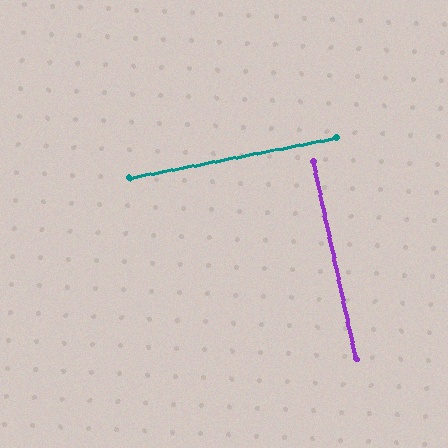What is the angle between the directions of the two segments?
Approximately 89 degrees.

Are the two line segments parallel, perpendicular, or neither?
Perpendicular — they meet at approximately 89°.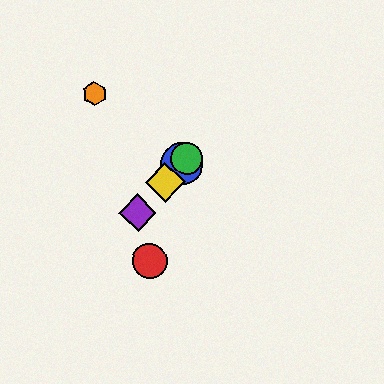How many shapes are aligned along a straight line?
4 shapes (the blue circle, the green circle, the yellow diamond, the purple diamond) are aligned along a straight line.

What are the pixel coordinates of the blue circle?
The blue circle is at (182, 164).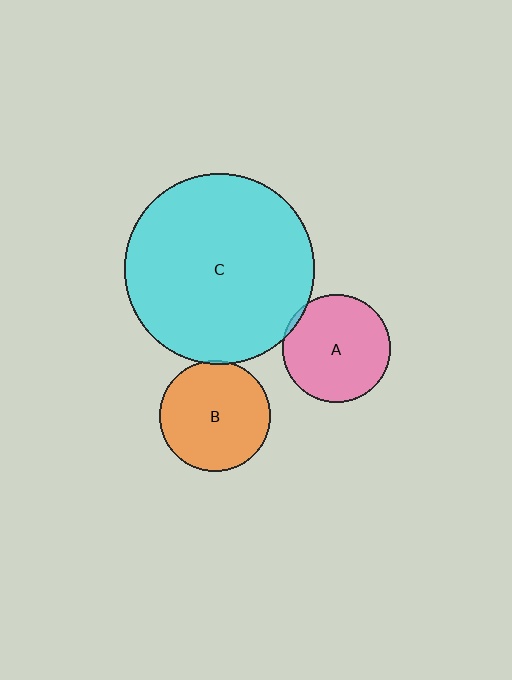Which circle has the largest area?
Circle C (cyan).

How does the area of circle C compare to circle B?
Approximately 3.0 times.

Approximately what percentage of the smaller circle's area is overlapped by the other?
Approximately 5%.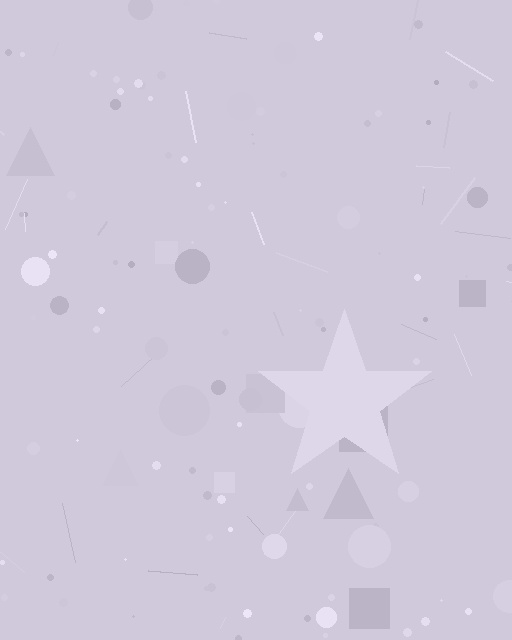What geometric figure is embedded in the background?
A star is embedded in the background.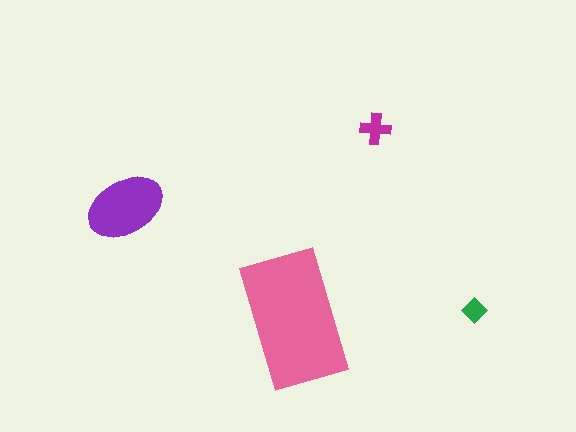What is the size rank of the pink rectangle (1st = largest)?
1st.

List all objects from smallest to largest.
The green diamond, the magenta cross, the purple ellipse, the pink rectangle.